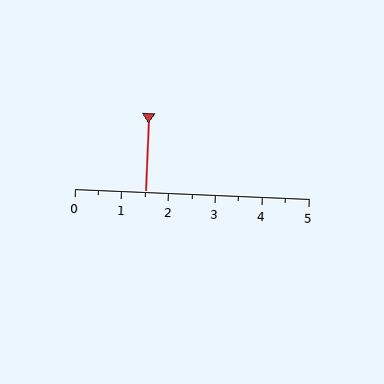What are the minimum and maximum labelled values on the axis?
The axis runs from 0 to 5.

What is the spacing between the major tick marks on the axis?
The major ticks are spaced 1 apart.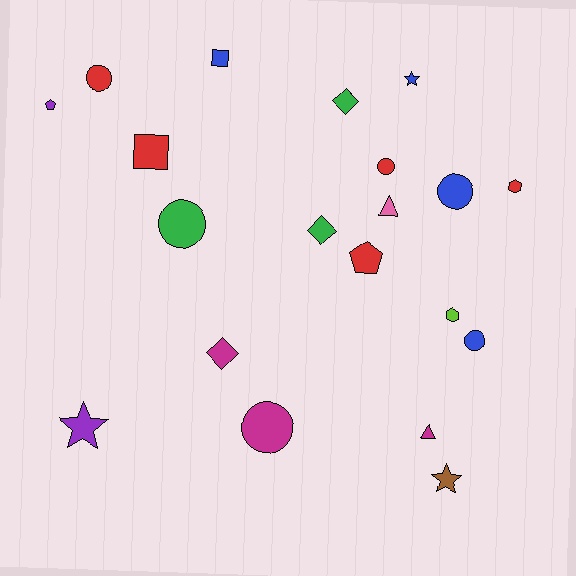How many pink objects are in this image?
There is 1 pink object.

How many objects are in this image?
There are 20 objects.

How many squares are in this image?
There are 2 squares.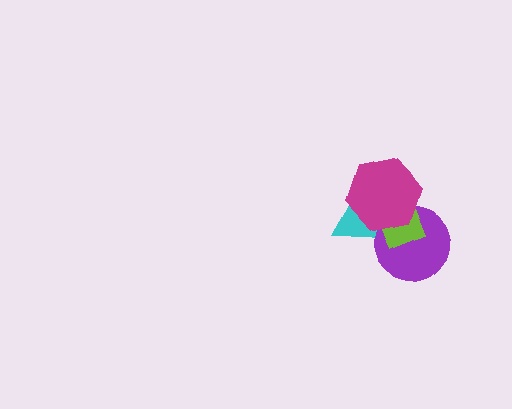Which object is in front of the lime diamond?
The magenta hexagon is in front of the lime diamond.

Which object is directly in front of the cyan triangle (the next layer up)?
The purple circle is directly in front of the cyan triangle.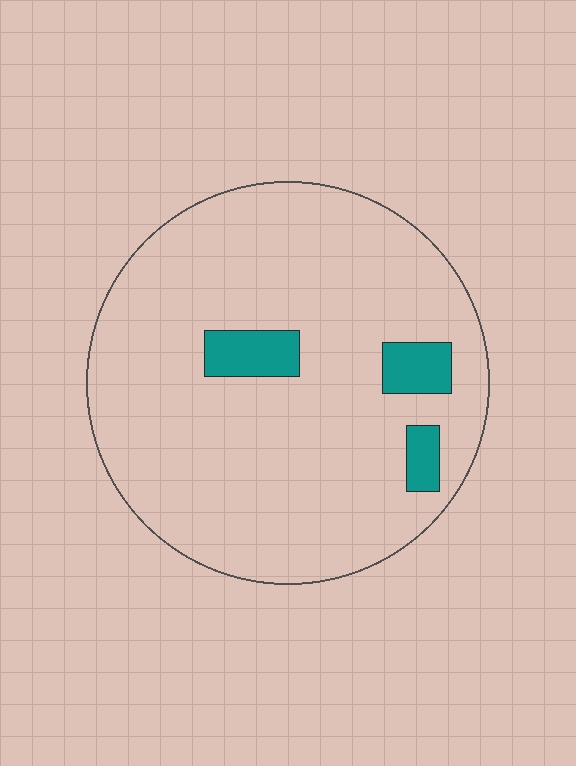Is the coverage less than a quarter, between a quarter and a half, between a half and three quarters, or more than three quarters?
Less than a quarter.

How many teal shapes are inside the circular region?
3.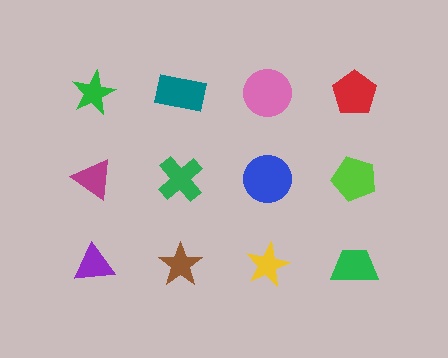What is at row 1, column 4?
A red pentagon.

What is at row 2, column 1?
A magenta triangle.